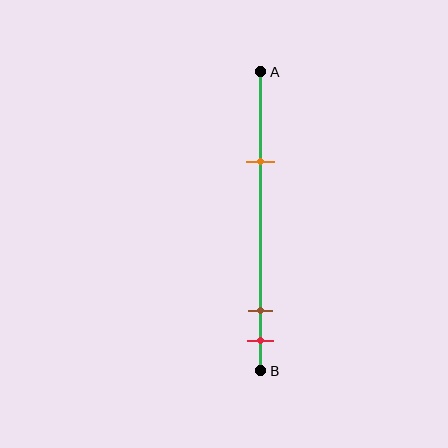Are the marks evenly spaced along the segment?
No, the marks are not evenly spaced.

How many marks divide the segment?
There are 3 marks dividing the segment.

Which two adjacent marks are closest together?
The brown and red marks are the closest adjacent pair.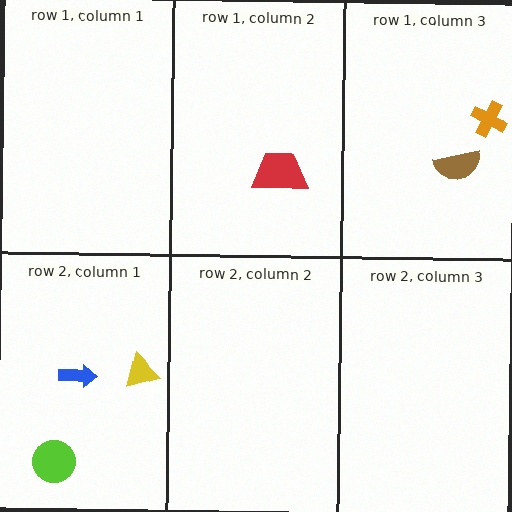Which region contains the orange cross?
The row 1, column 3 region.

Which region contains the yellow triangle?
The row 2, column 1 region.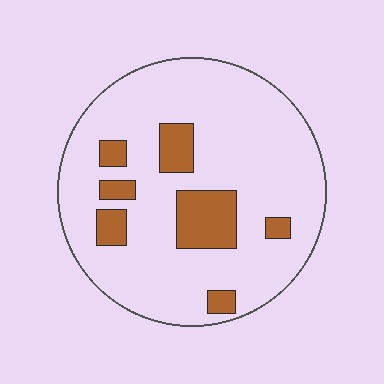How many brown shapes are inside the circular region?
7.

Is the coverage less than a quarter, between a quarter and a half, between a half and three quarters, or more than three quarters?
Less than a quarter.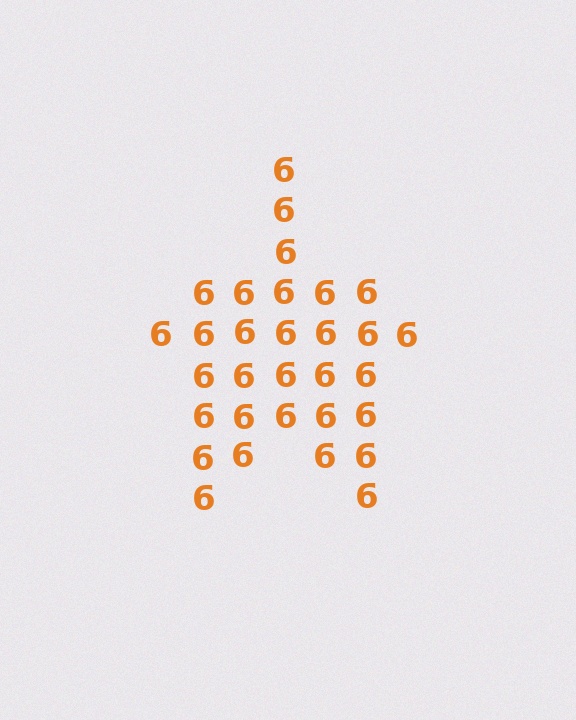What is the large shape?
The large shape is a star.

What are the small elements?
The small elements are digit 6's.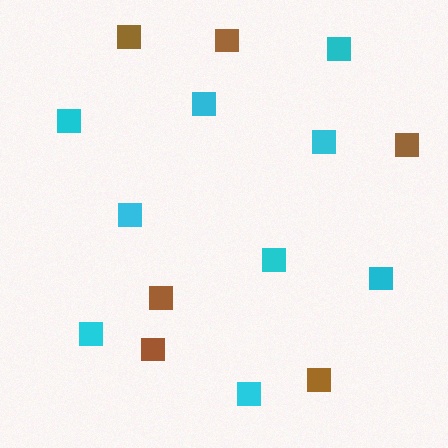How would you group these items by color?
There are 2 groups: one group of cyan squares (9) and one group of brown squares (6).